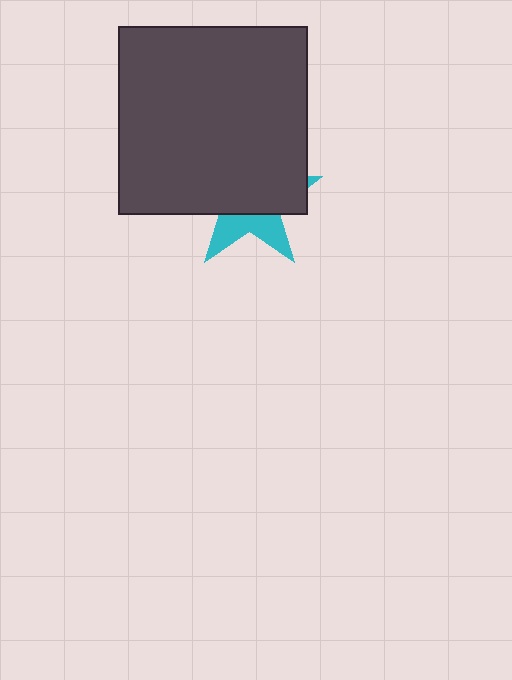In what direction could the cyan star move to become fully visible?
The cyan star could move down. That would shift it out from behind the dark gray square entirely.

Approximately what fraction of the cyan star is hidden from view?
Roughly 67% of the cyan star is hidden behind the dark gray square.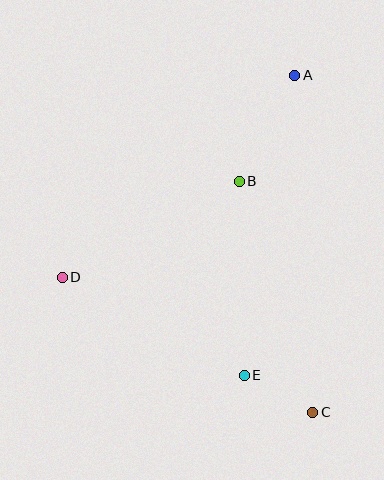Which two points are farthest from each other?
Points A and C are farthest from each other.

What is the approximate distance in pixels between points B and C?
The distance between B and C is approximately 242 pixels.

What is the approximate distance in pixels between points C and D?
The distance between C and D is approximately 284 pixels.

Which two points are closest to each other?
Points C and E are closest to each other.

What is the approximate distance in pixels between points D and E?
The distance between D and E is approximately 207 pixels.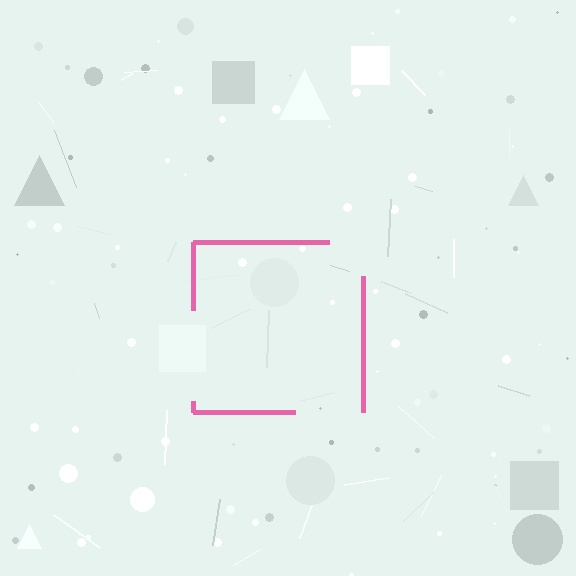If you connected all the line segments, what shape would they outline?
They would outline a square.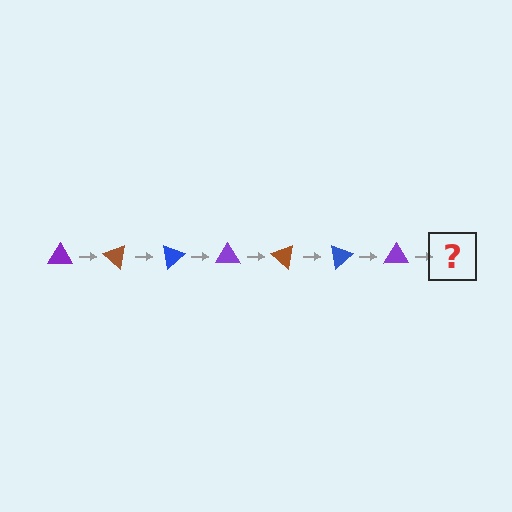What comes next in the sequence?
The next element should be a brown triangle, rotated 280 degrees from the start.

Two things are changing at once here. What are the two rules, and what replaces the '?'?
The two rules are that it rotates 40 degrees each step and the color cycles through purple, brown, and blue. The '?' should be a brown triangle, rotated 280 degrees from the start.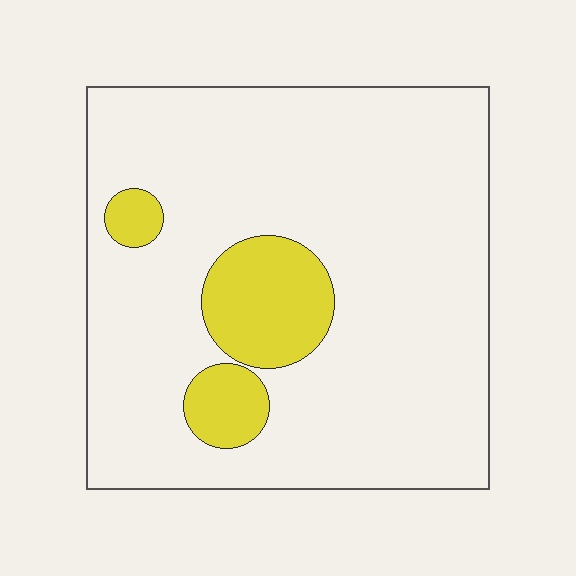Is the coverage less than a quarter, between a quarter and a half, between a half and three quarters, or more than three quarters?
Less than a quarter.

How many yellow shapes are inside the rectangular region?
3.